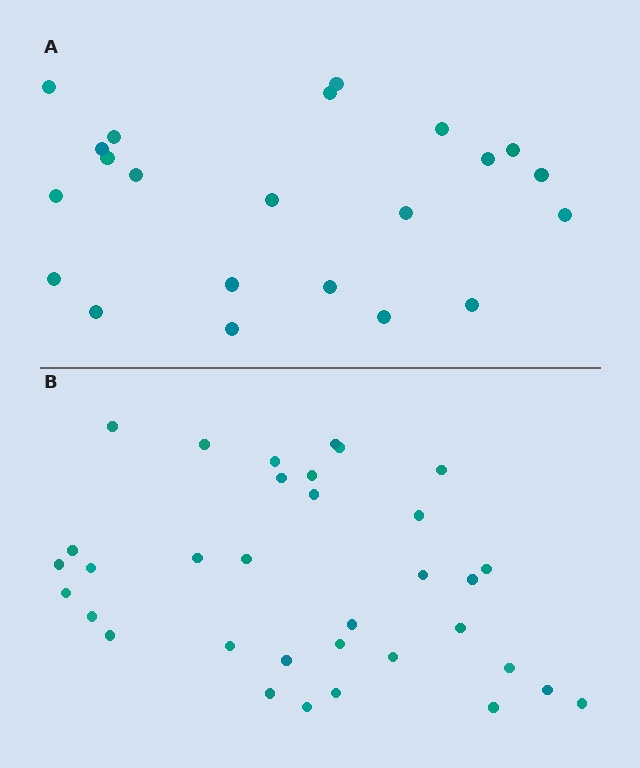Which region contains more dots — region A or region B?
Region B (the bottom region) has more dots.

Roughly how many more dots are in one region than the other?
Region B has roughly 12 or so more dots than region A.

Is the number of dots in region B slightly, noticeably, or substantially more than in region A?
Region B has substantially more. The ratio is roughly 1.5 to 1.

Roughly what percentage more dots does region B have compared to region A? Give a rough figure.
About 55% more.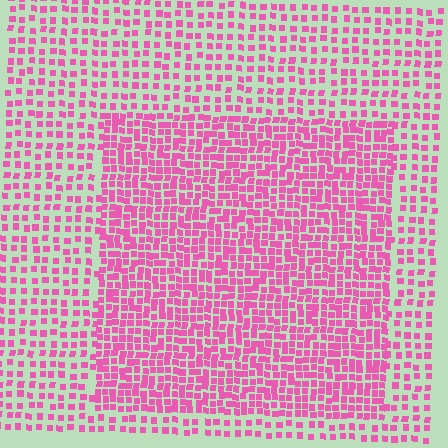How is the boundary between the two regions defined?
The boundary is defined by a change in element density (approximately 1.8x ratio). All elements are the same color, size, and shape.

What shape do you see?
I see a rectangle.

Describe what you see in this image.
The image contains small pink elements arranged at two different densities. A rectangle-shaped region is visible where the elements are more densely packed than the surrounding area.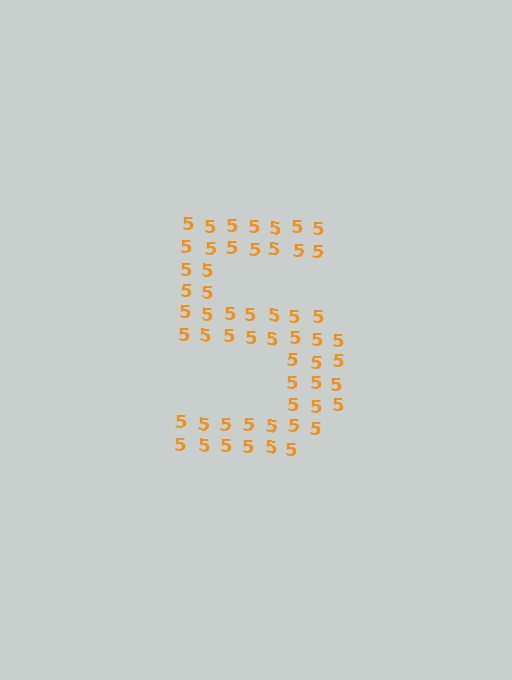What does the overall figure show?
The overall figure shows the digit 5.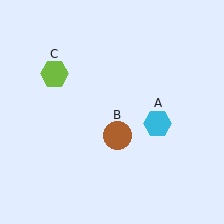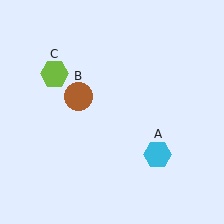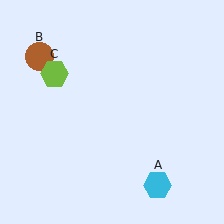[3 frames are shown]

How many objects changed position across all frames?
2 objects changed position: cyan hexagon (object A), brown circle (object B).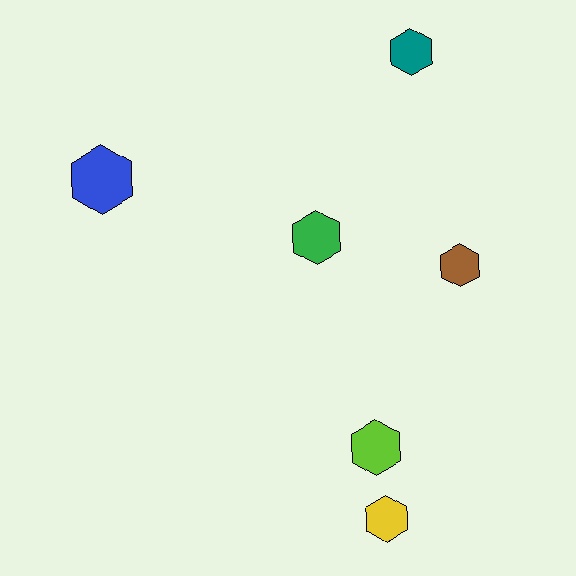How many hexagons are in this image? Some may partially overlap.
There are 6 hexagons.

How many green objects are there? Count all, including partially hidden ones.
There is 1 green object.